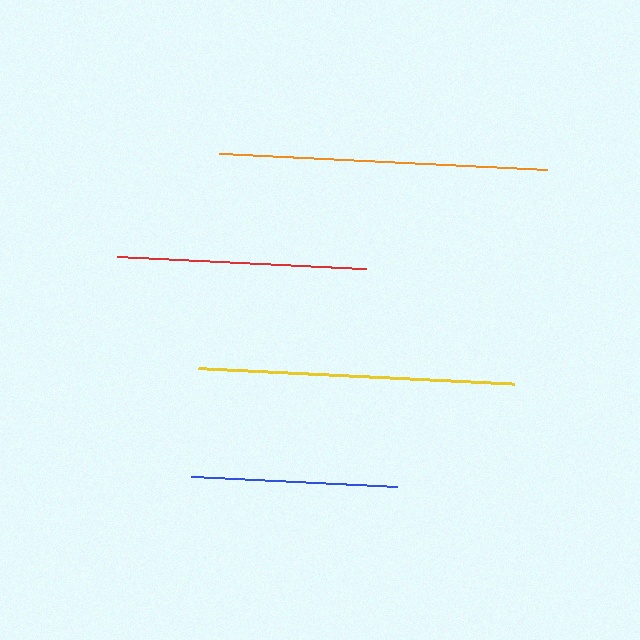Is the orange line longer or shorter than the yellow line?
The orange line is longer than the yellow line.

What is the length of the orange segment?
The orange segment is approximately 328 pixels long.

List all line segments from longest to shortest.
From longest to shortest: orange, yellow, red, blue.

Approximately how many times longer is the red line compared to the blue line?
The red line is approximately 1.2 times the length of the blue line.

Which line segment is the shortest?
The blue line is the shortest at approximately 206 pixels.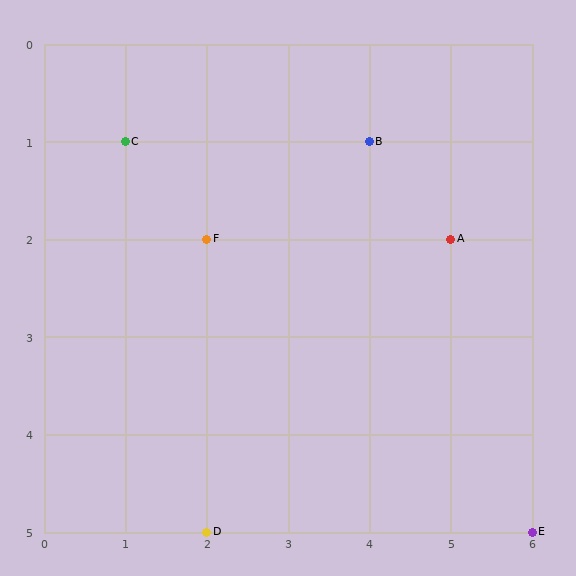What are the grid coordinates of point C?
Point C is at grid coordinates (1, 1).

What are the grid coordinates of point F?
Point F is at grid coordinates (2, 2).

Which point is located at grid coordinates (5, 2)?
Point A is at (5, 2).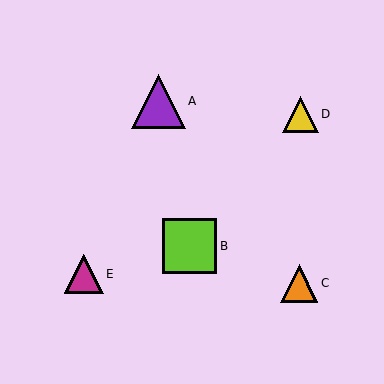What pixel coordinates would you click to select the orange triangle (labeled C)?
Click at (299, 283) to select the orange triangle C.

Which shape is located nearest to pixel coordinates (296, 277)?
The orange triangle (labeled C) at (299, 283) is nearest to that location.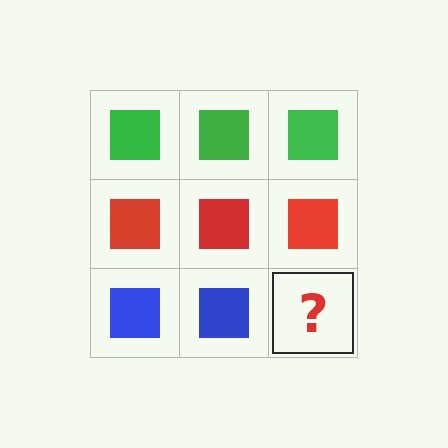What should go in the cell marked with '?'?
The missing cell should contain a blue square.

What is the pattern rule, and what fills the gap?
The rule is that each row has a consistent color. The gap should be filled with a blue square.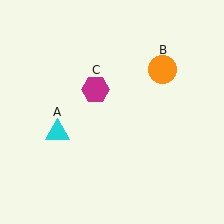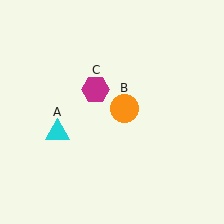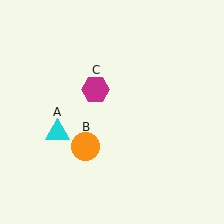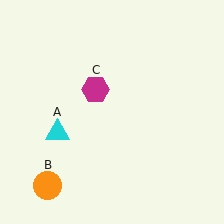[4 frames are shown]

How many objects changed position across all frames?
1 object changed position: orange circle (object B).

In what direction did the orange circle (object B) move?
The orange circle (object B) moved down and to the left.